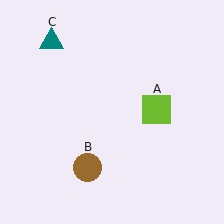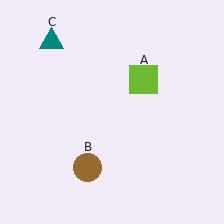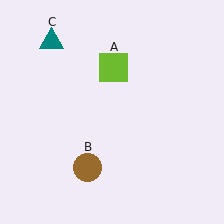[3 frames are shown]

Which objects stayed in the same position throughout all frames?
Brown circle (object B) and teal triangle (object C) remained stationary.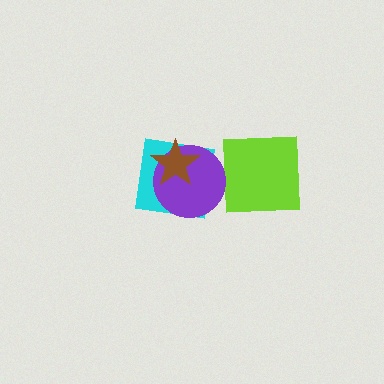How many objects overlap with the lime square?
0 objects overlap with the lime square.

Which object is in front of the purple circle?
The brown star is in front of the purple circle.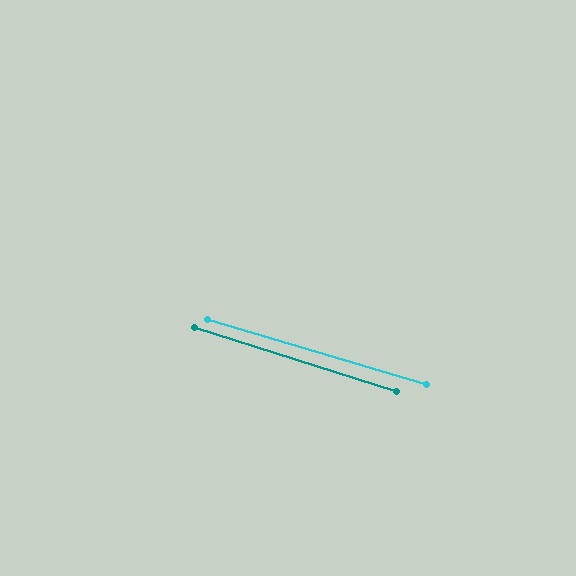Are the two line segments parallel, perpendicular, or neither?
Parallel — their directions differ by only 1.1°.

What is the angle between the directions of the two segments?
Approximately 1 degree.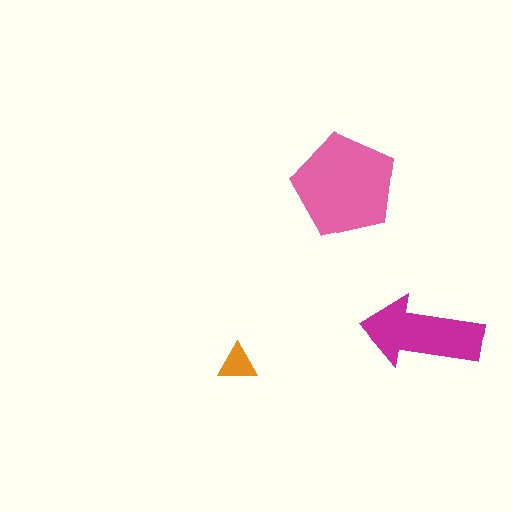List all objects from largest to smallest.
The pink pentagon, the magenta arrow, the orange triangle.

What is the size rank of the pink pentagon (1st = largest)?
1st.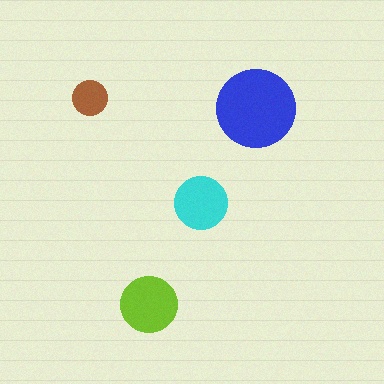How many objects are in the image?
There are 4 objects in the image.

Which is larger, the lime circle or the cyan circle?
The lime one.